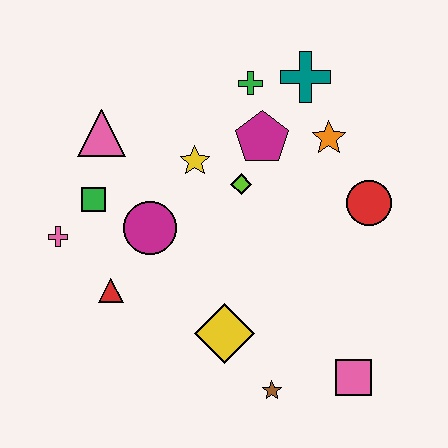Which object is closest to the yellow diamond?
The brown star is closest to the yellow diamond.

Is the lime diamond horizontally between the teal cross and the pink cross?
Yes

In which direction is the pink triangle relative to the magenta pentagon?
The pink triangle is to the left of the magenta pentagon.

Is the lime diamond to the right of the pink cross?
Yes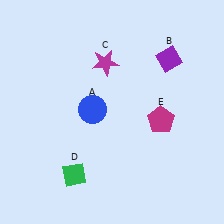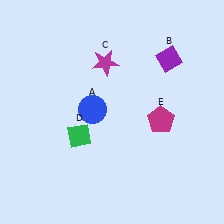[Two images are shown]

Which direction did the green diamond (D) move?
The green diamond (D) moved up.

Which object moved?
The green diamond (D) moved up.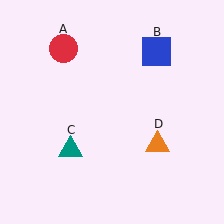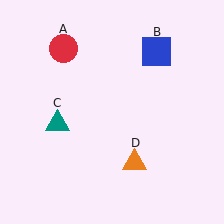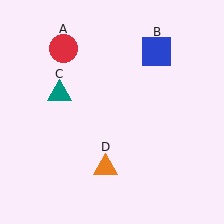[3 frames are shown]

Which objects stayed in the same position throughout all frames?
Red circle (object A) and blue square (object B) remained stationary.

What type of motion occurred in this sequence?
The teal triangle (object C), orange triangle (object D) rotated clockwise around the center of the scene.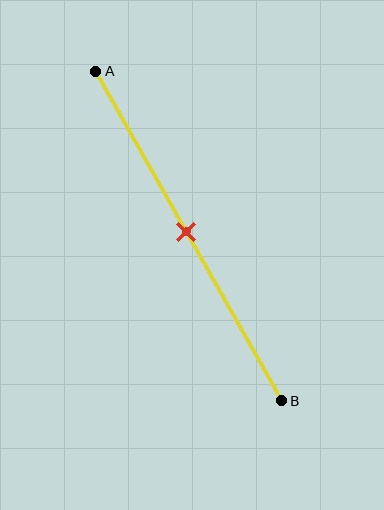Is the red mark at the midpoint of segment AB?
Yes, the mark is approximately at the midpoint.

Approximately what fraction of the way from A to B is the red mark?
The red mark is approximately 50% of the way from A to B.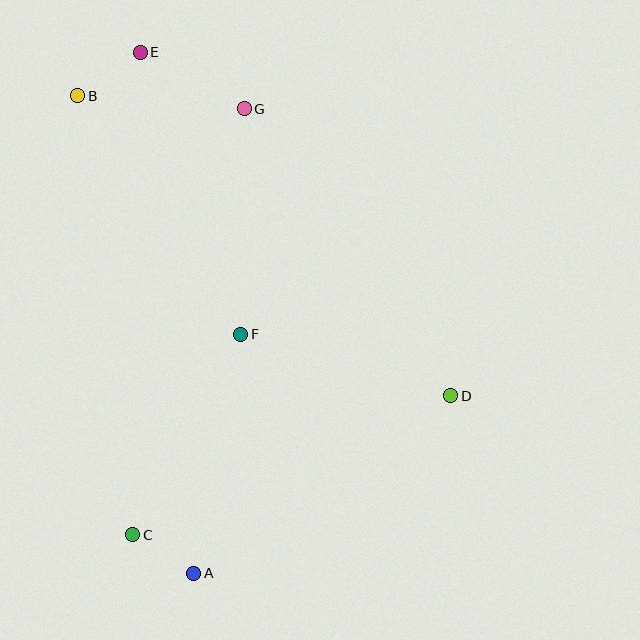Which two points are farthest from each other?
Points A and E are farthest from each other.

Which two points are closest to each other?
Points A and C are closest to each other.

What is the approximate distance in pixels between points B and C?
The distance between B and C is approximately 442 pixels.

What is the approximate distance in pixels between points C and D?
The distance between C and D is approximately 347 pixels.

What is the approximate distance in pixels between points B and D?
The distance between B and D is approximately 478 pixels.